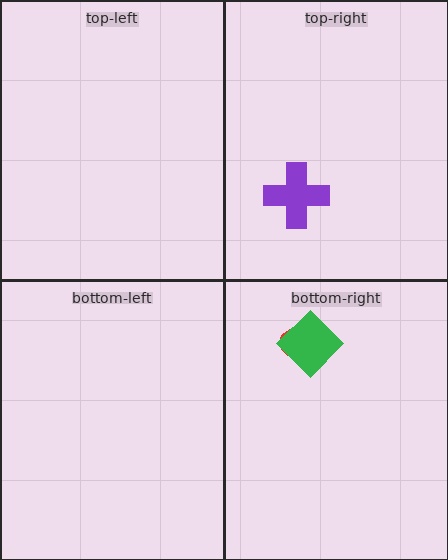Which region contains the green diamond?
The bottom-right region.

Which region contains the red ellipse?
The bottom-right region.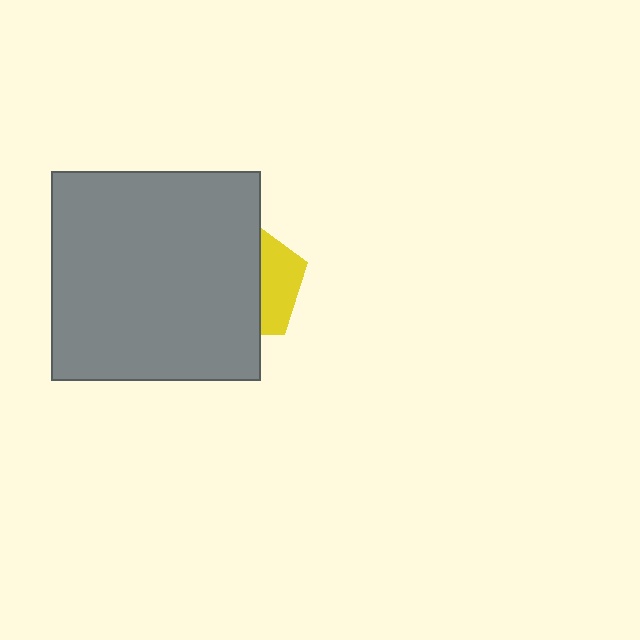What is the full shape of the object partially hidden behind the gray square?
The partially hidden object is a yellow pentagon.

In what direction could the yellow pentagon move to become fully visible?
The yellow pentagon could move right. That would shift it out from behind the gray square entirely.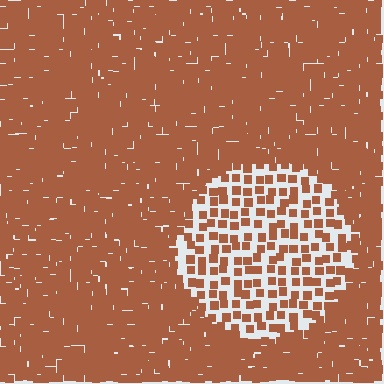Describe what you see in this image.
The image contains small brown elements arranged at two different densities. A circle-shaped region is visible where the elements are less densely packed than the surrounding area.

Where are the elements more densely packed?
The elements are more densely packed outside the circle boundary.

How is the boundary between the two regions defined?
The boundary is defined by a change in element density (approximately 2.7x ratio). All elements are the same color, size, and shape.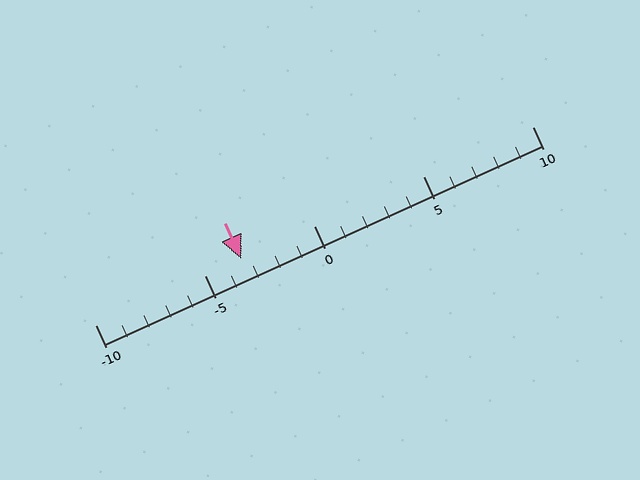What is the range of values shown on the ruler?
The ruler shows values from -10 to 10.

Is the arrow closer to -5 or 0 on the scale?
The arrow is closer to -5.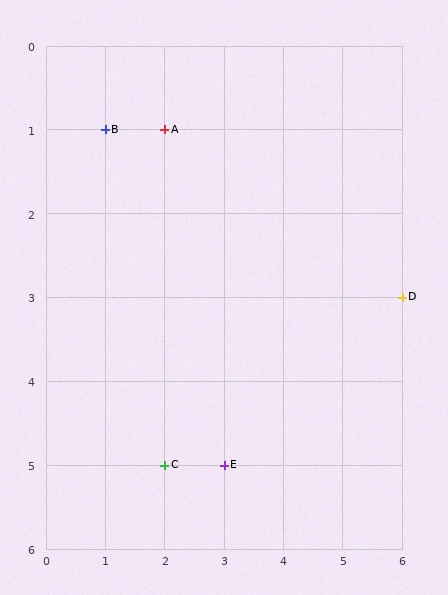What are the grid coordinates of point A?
Point A is at grid coordinates (2, 1).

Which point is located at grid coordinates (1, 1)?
Point B is at (1, 1).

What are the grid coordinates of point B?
Point B is at grid coordinates (1, 1).